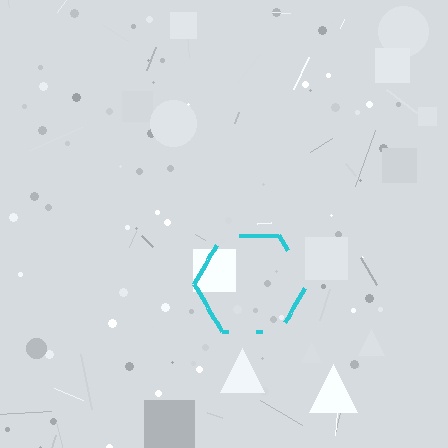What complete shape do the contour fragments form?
The contour fragments form a hexagon.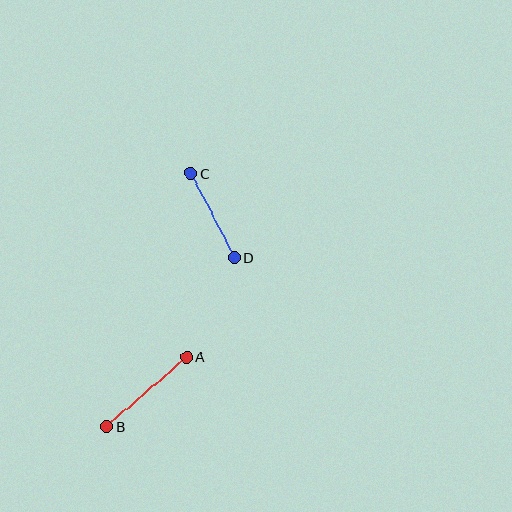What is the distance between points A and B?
The distance is approximately 106 pixels.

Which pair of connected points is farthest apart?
Points A and B are farthest apart.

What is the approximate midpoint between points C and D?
The midpoint is at approximately (212, 215) pixels.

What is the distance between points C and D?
The distance is approximately 95 pixels.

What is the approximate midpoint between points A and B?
The midpoint is at approximately (147, 392) pixels.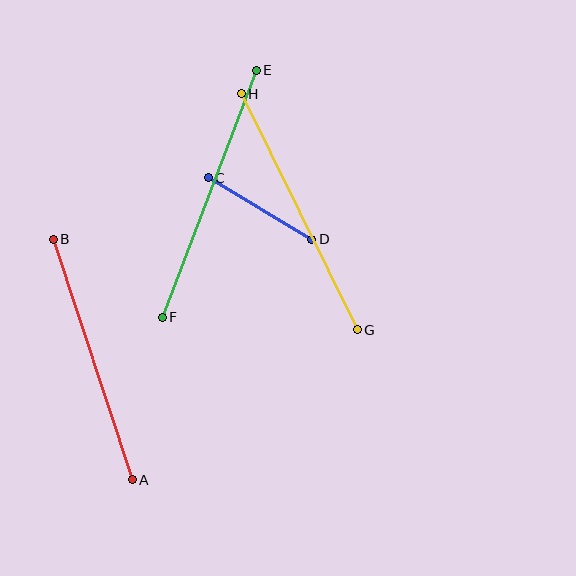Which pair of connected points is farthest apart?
Points E and F are farthest apart.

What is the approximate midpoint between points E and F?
The midpoint is at approximately (209, 194) pixels.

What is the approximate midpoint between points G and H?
The midpoint is at approximately (299, 212) pixels.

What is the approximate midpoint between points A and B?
The midpoint is at approximately (93, 359) pixels.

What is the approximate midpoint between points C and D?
The midpoint is at approximately (260, 208) pixels.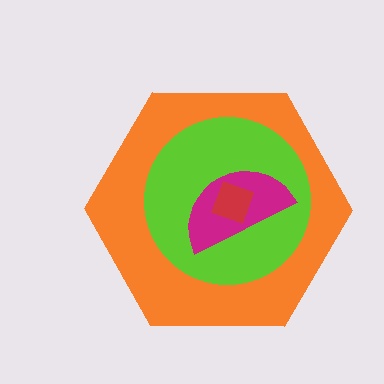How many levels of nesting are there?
4.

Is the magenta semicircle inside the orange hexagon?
Yes.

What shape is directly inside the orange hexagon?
The lime circle.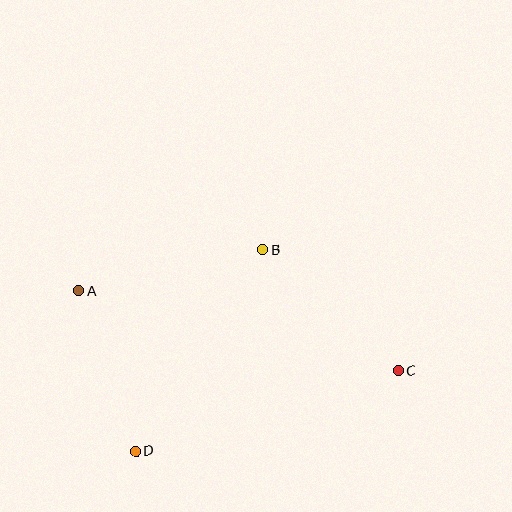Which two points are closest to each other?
Points A and D are closest to each other.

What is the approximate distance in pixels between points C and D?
The distance between C and D is approximately 275 pixels.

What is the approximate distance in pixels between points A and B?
The distance between A and B is approximately 189 pixels.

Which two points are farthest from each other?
Points A and C are farthest from each other.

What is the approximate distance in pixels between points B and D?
The distance between B and D is approximately 238 pixels.